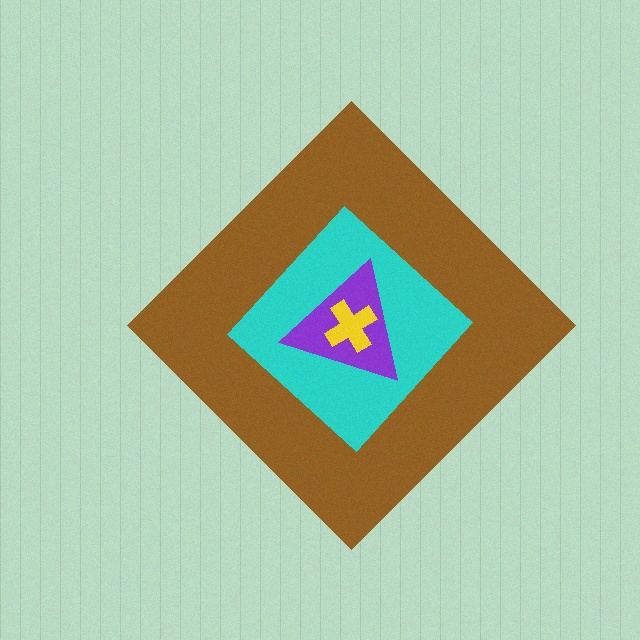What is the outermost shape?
The brown diamond.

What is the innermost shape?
The yellow cross.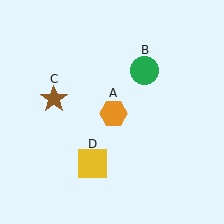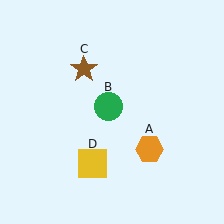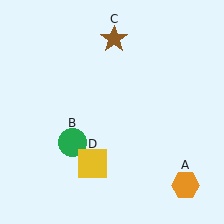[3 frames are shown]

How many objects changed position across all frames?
3 objects changed position: orange hexagon (object A), green circle (object B), brown star (object C).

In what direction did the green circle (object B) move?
The green circle (object B) moved down and to the left.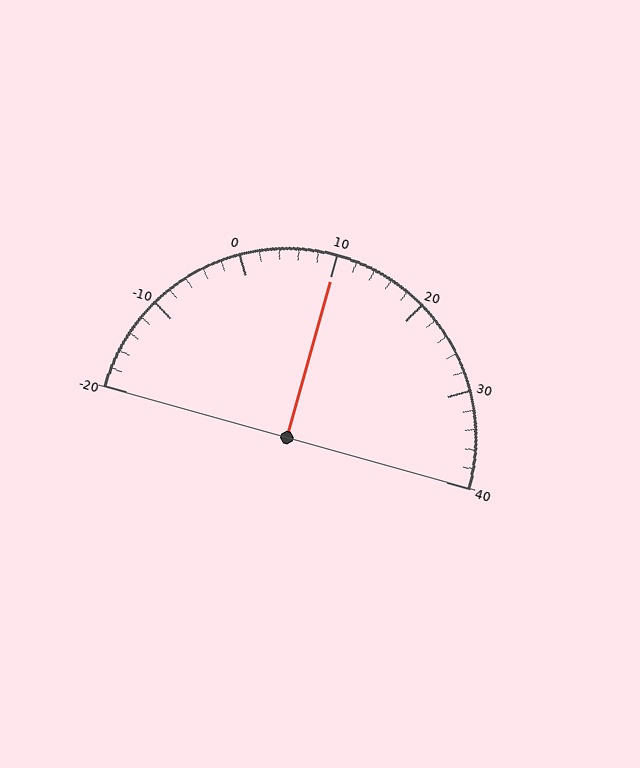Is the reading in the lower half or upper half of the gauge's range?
The reading is in the upper half of the range (-20 to 40).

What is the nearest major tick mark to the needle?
The nearest major tick mark is 10.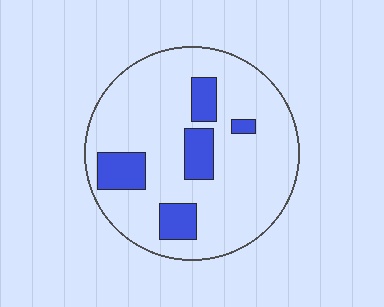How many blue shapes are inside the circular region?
5.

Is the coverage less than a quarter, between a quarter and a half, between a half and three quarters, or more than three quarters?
Less than a quarter.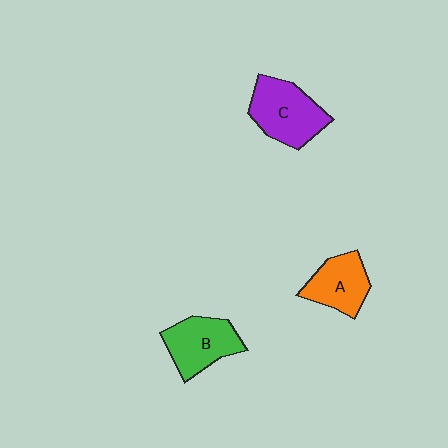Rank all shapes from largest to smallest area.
From largest to smallest: C (purple), B (green), A (orange).